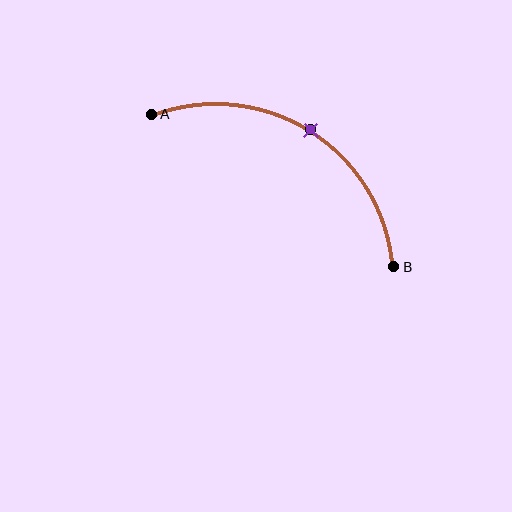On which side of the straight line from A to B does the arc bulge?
The arc bulges above the straight line connecting A and B.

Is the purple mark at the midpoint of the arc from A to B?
Yes. The purple mark lies on the arc at equal arc-length from both A and B — it is the arc midpoint.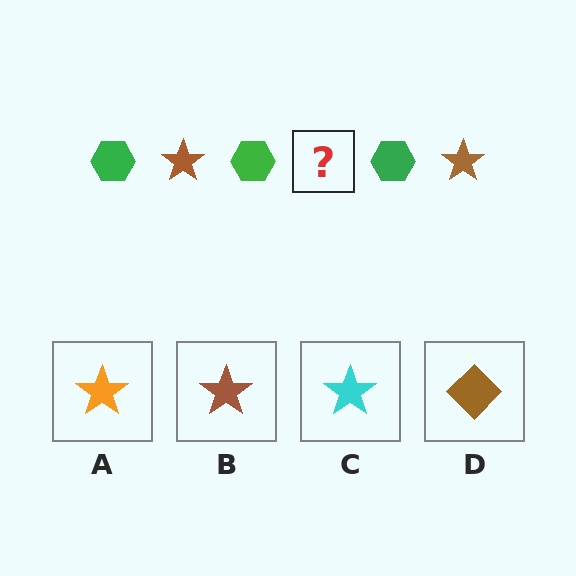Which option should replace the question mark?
Option B.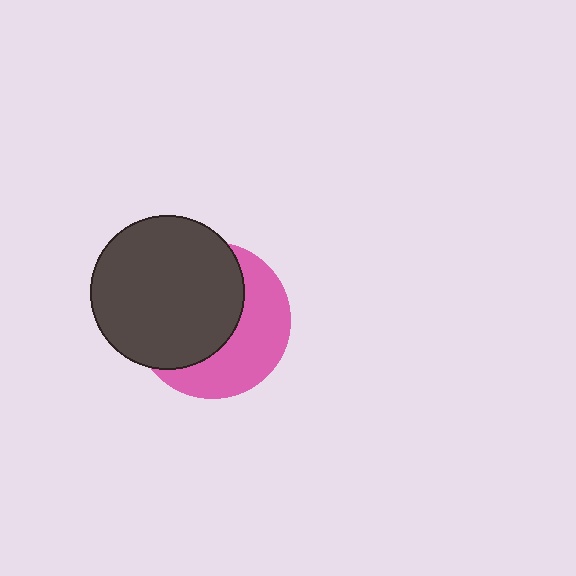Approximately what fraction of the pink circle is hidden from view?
Roughly 57% of the pink circle is hidden behind the dark gray circle.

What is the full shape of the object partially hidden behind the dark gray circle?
The partially hidden object is a pink circle.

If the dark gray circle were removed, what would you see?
You would see the complete pink circle.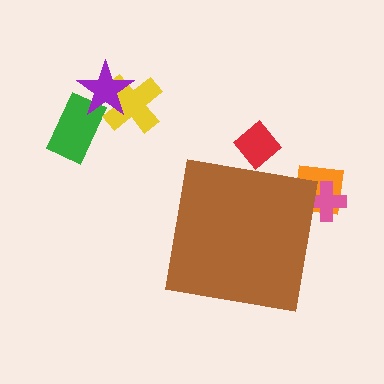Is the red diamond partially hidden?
Yes, the red diamond is partially hidden behind the brown square.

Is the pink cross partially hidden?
Yes, the pink cross is partially hidden behind the brown square.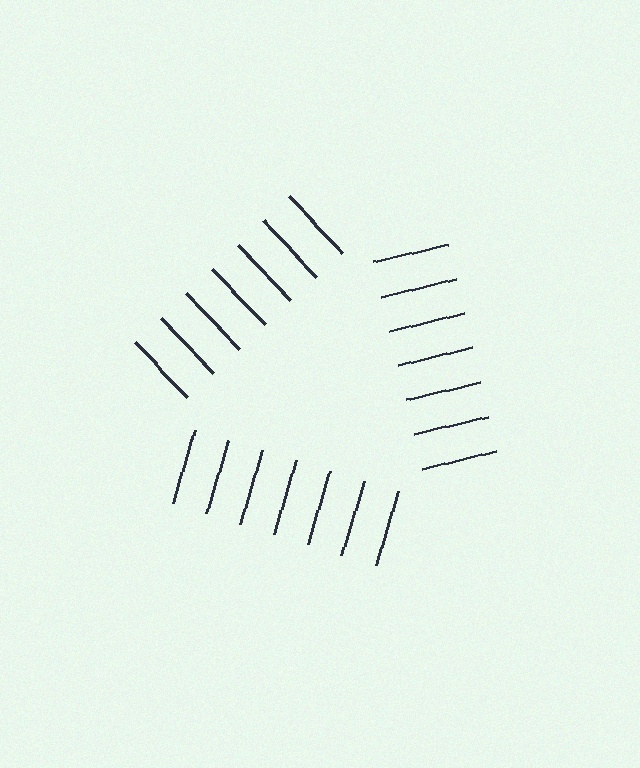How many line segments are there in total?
21 — 7 along each of the 3 edges.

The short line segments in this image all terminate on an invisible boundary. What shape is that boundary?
An illusory triangle — the line segments terminate on its edges but no continuous stroke is drawn.